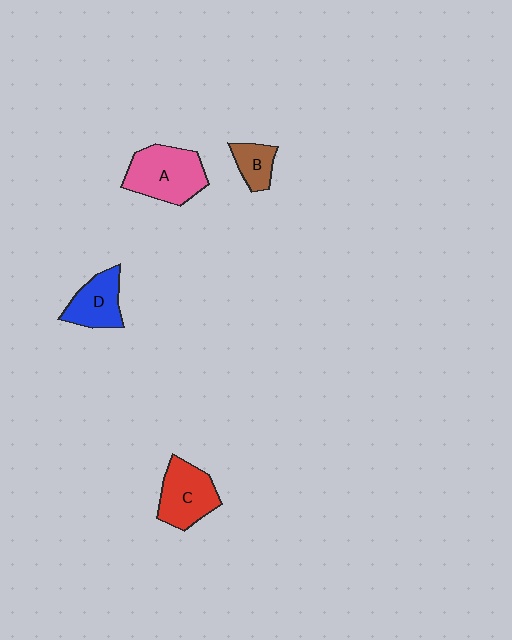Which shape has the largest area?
Shape A (pink).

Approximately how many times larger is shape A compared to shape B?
Approximately 2.3 times.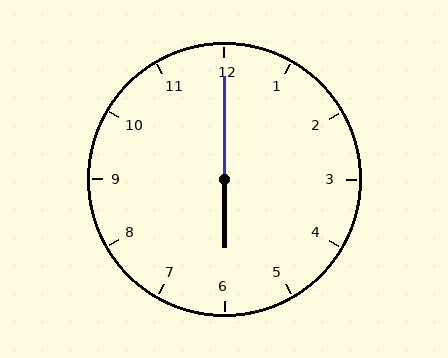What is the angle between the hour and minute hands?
Approximately 180 degrees.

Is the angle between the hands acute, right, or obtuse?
It is obtuse.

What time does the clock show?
6:00.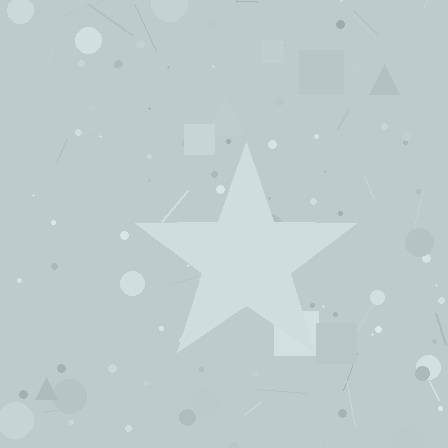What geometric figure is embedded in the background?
A star is embedded in the background.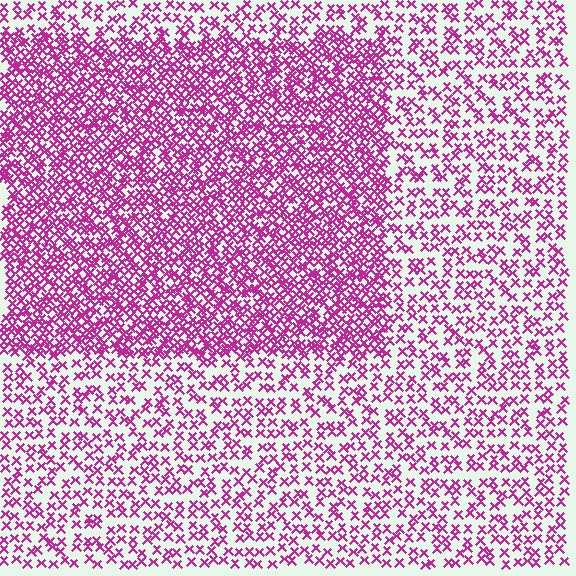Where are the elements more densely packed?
The elements are more densely packed inside the rectangle boundary.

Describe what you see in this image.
The image contains small magenta elements arranged at two different densities. A rectangle-shaped region is visible where the elements are more densely packed than the surrounding area.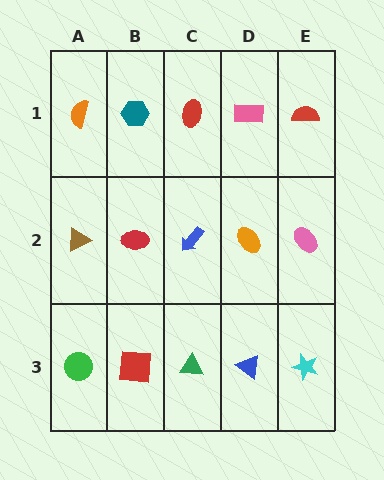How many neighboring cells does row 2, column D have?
4.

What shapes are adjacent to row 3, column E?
A pink ellipse (row 2, column E), a blue triangle (row 3, column D).